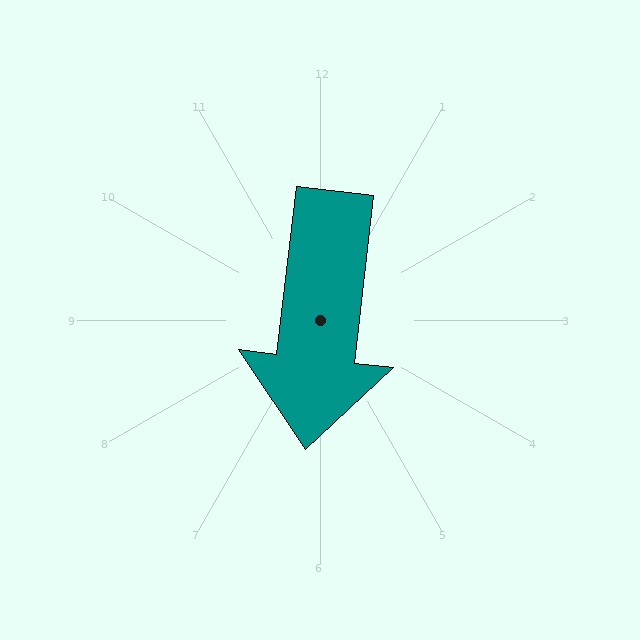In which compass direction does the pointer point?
South.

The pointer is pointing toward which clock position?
Roughly 6 o'clock.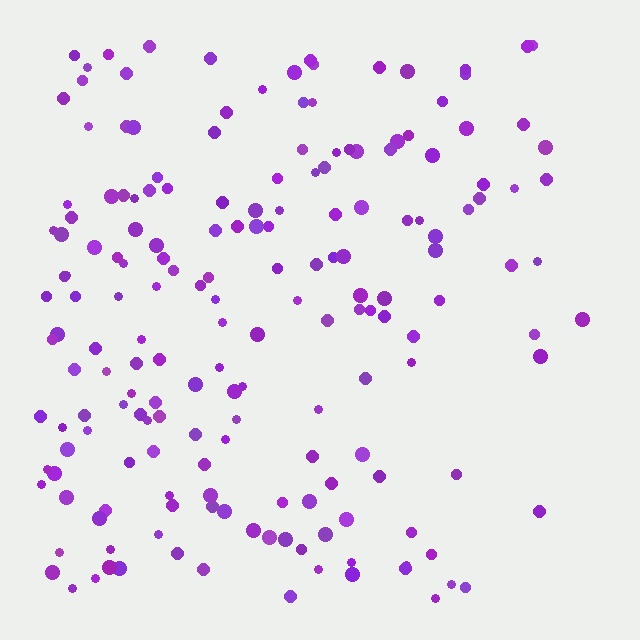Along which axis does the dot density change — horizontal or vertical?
Horizontal.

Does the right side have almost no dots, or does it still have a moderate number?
Still a moderate number, just noticeably fewer than the left.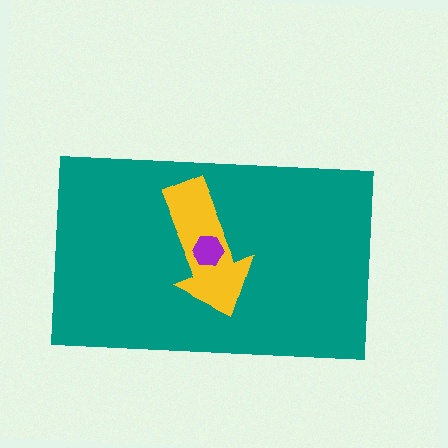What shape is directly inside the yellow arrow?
The purple hexagon.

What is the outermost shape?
The teal rectangle.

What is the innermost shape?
The purple hexagon.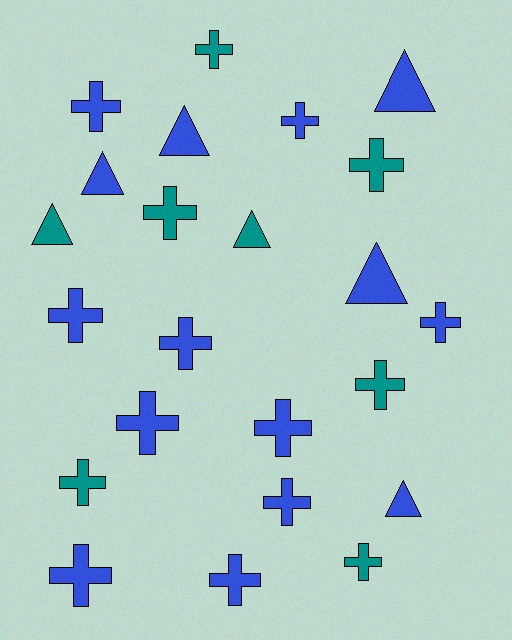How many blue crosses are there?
There are 10 blue crosses.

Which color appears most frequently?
Blue, with 15 objects.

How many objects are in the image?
There are 23 objects.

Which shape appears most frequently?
Cross, with 16 objects.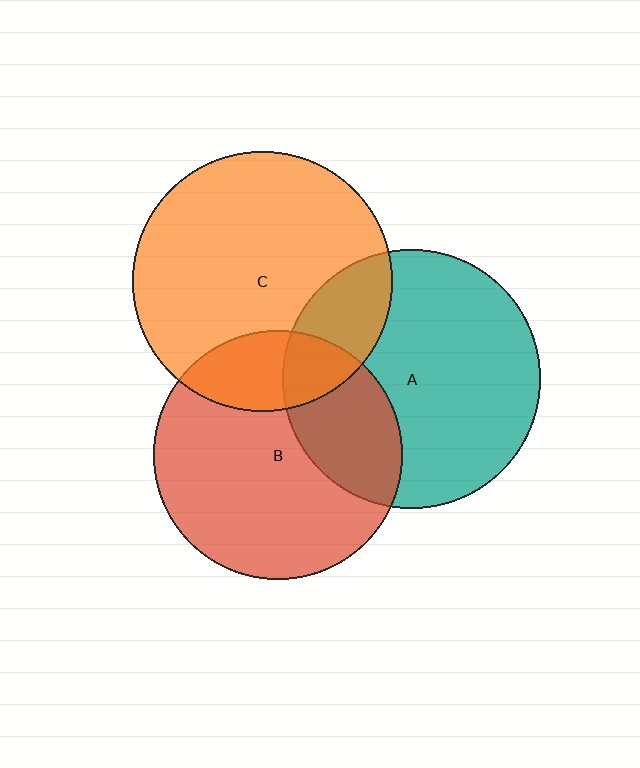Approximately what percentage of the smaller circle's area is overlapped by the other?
Approximately 30%.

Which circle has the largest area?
Circle C (orange).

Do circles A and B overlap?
Yes.